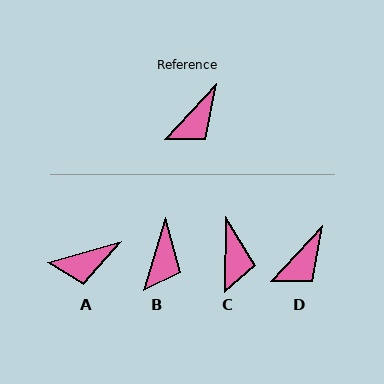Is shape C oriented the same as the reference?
No, it is off by about 42 degrees.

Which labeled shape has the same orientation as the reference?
D.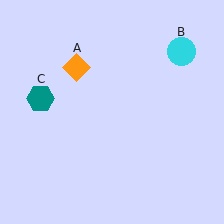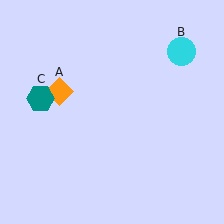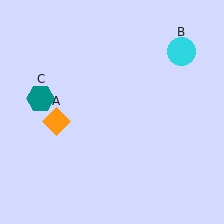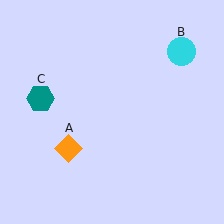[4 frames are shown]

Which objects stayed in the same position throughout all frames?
Cyan circle (object B) and teal hexagon (object C) remained stationary.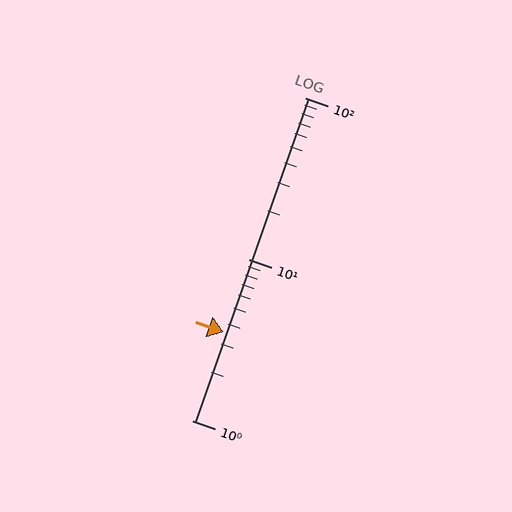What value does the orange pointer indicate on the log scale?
The pointer indicates approximately 3.5.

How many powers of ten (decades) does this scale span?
The scale spans 2 decades, from 1 to 100.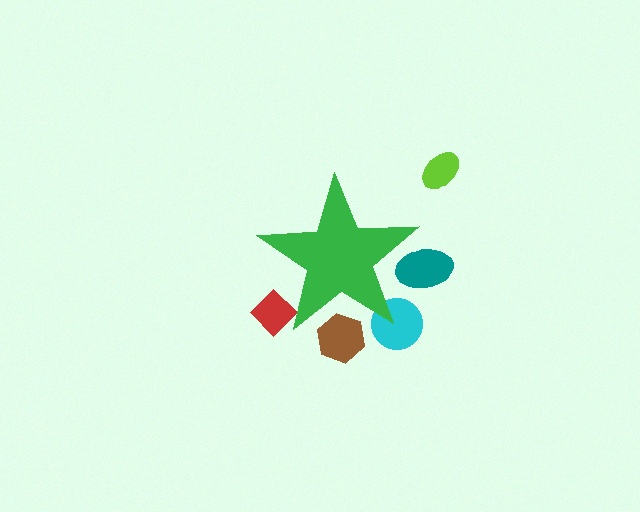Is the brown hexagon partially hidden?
Yes, the brown hexagon is partially hidden behind the green star.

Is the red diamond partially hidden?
Yes, the red diamond is partially hidden behind the green star.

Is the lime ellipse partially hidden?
No, the lime ellipse is fully visible.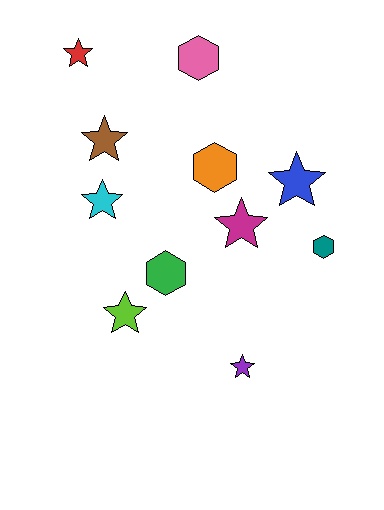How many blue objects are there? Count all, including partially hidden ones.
There is 1 blue object.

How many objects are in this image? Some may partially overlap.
There are 11 objects.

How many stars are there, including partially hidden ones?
There are 7 stars.